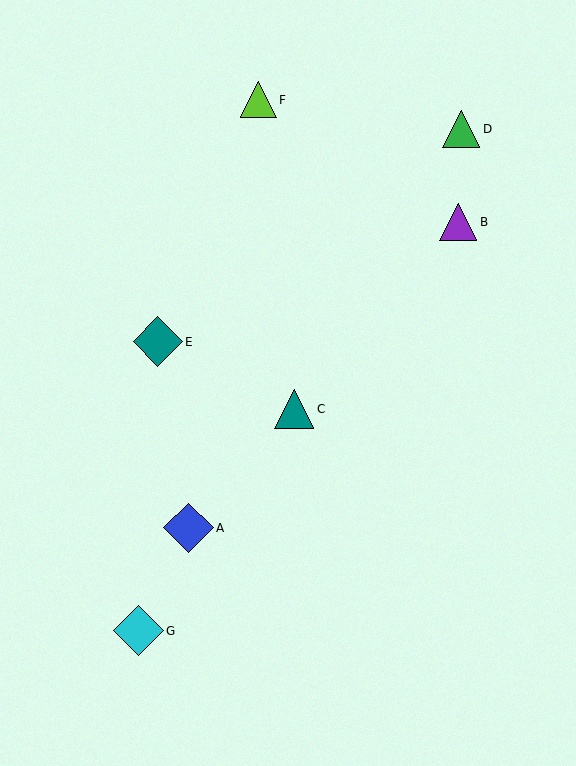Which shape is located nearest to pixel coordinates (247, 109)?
The lime triangle (labeled F) at (258, 100) is nearest to that location.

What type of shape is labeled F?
Shape F is a lime triangle.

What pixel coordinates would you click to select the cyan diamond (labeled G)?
Click at (138, 631) to select the cyan diamond G.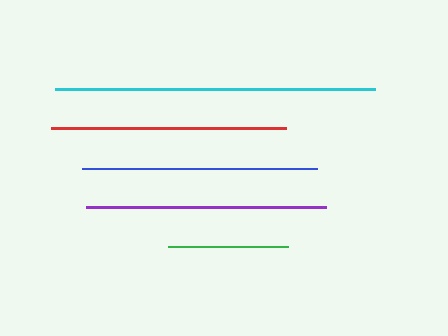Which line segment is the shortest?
The green line is the shortest at approximately 120 pixels.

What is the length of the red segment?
The red segment is approximately 235 pixels long.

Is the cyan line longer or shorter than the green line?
The cyan line is longer than the green line.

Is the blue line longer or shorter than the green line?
The blue line is longer than the green line.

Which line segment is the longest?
The cyan line is the longest at approximately 320 pixels.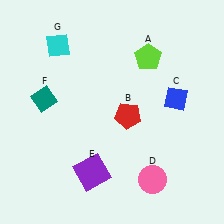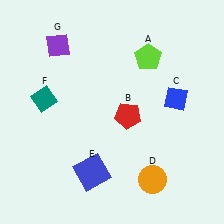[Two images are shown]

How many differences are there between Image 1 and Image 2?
There are 3 differences between the two images.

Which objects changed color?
D changed from pink to orange. E changed from purple to blue. G changed from cyan to purple.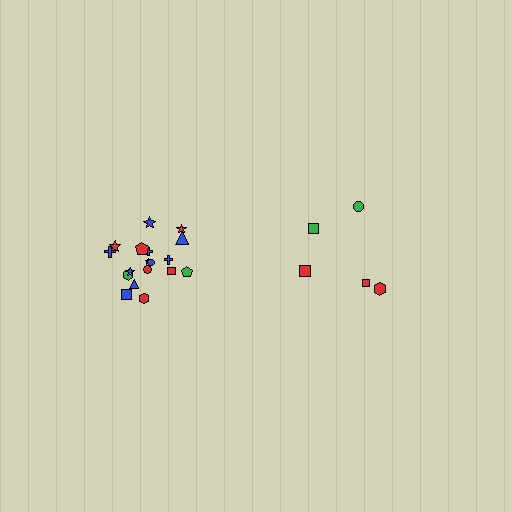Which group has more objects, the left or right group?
The left group.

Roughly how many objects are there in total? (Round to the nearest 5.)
Roughly 25 objects in total.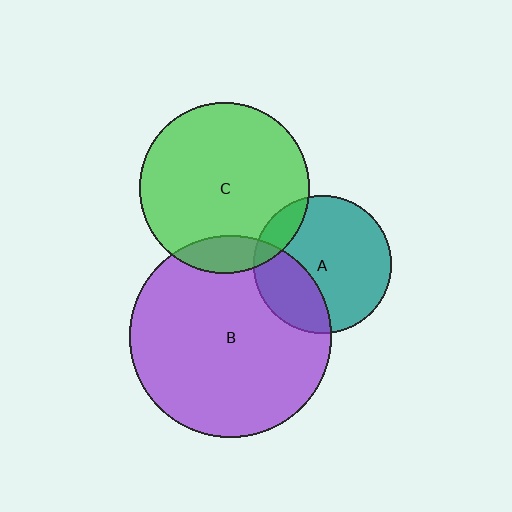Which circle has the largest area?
Circle B (purple).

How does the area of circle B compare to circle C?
Approximately 1.4 times.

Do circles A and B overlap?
Yes.